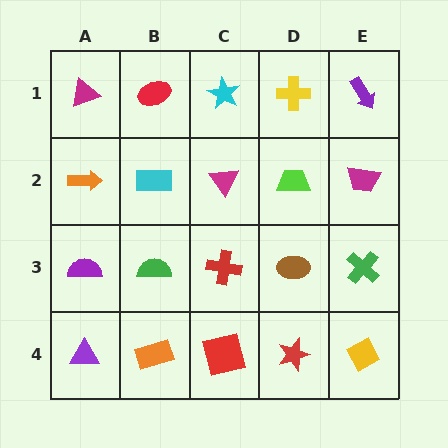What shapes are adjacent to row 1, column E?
A magenta trapezoid (row 2, column E), a yellow cross (row 1, column D).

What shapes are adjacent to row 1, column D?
A lime trapezoid (row 2, column D), a cyan star (row 1, column C), a purple arrow (row 1, column E).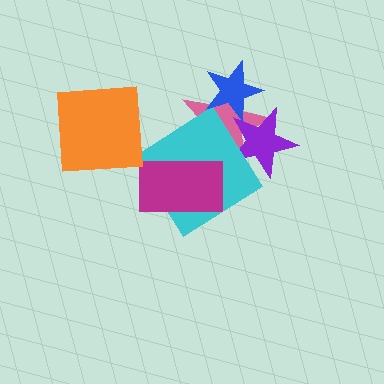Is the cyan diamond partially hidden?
Yes, it is partially covered by another shape.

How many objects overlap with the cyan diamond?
3 objects overlap with the cyan diamond.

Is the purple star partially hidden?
Yes, it is partially covered by another shape.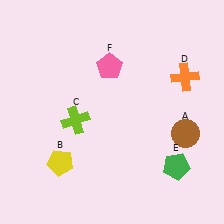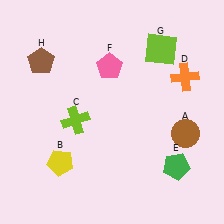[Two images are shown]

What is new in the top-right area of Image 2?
A lime square (G) was added in the top-right area of Image 2.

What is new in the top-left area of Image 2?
A brown pentagon (H) was added in the top-left area of Image 2.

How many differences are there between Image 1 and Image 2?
There are 2 differences between the two images.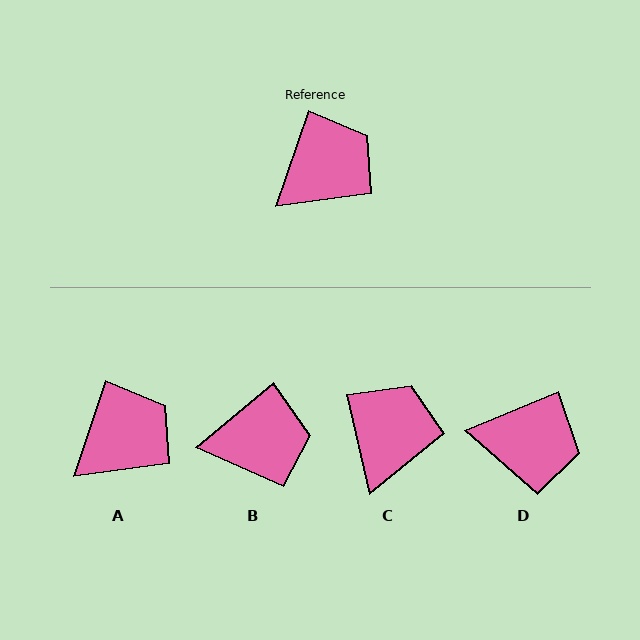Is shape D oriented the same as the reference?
No, it is off by about 49 degrees.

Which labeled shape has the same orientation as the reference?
A.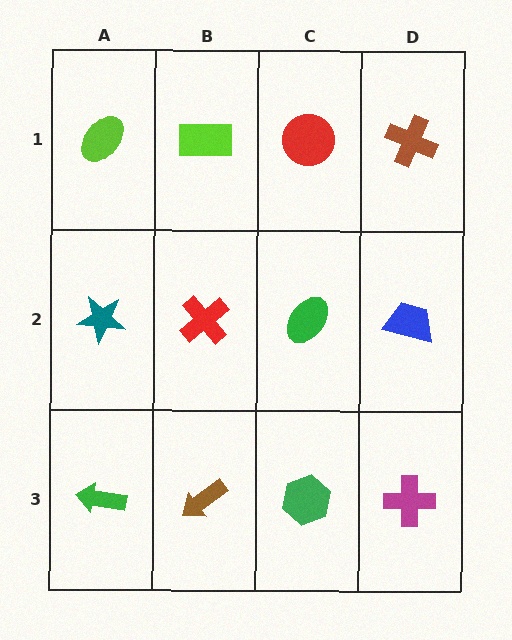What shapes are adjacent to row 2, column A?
A lime ellipse (row 1, column A), a green arrow (row 3, column A), a red cross (row 2, column B).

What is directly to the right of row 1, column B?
A red circle.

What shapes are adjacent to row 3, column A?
A teal star (row 2, column A), a brown arrow (row 3, column B).